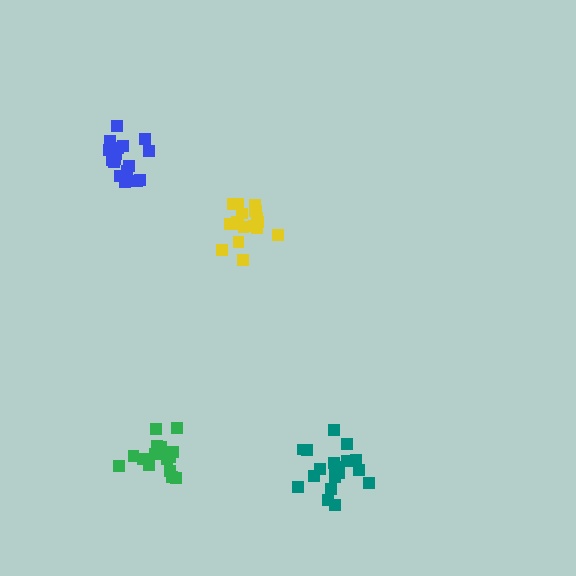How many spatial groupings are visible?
There are 4 spatial groupings.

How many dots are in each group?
Group 1: 18 dots, Group 2: 17 dots, Group 3: 18 dots, Group 4: 18 dots (71 total).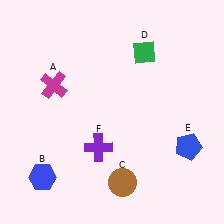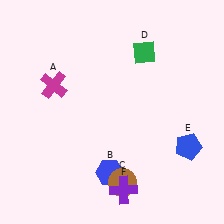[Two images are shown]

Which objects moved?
The objects that moved are: the blue hexagon (B), the purple cross (F).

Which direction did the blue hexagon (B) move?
The blue hexagon (B) moved right.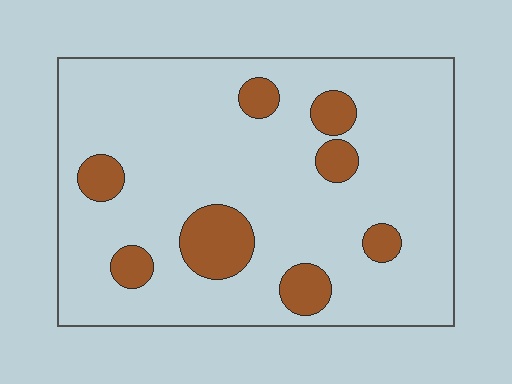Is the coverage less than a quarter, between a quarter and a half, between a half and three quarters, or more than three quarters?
Less than a quarter.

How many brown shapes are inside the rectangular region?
8.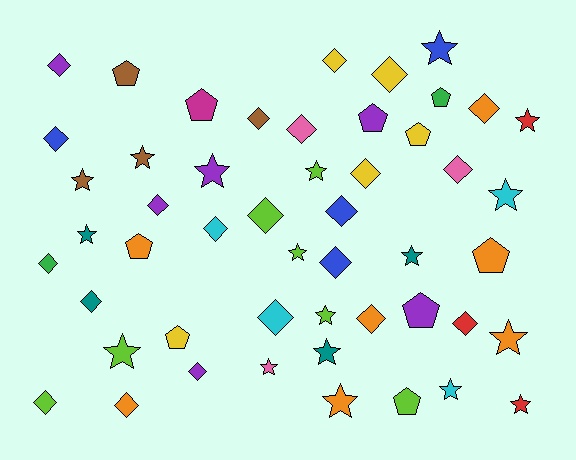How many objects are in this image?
There are 50 objects.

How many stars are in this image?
There are 18 stars.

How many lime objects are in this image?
There are 7 lime objects.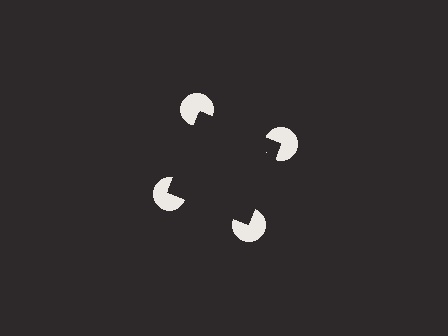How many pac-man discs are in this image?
There are 4 — one at each vertex of the illusory square.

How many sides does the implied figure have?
4 sides.